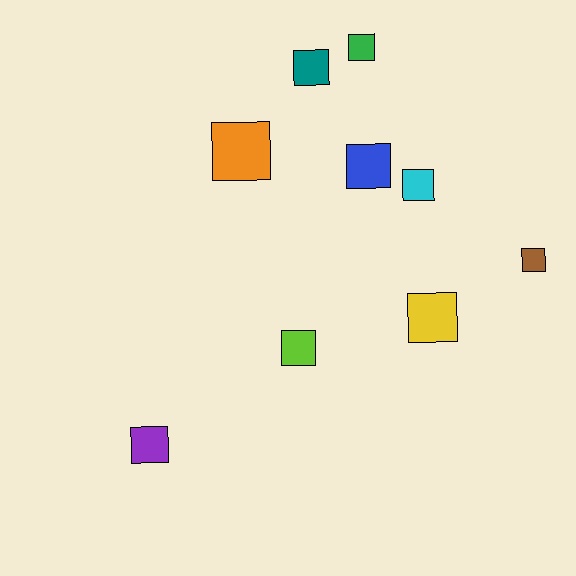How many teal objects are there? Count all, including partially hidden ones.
There is 1 teal object.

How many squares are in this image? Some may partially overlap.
There are 9 squares.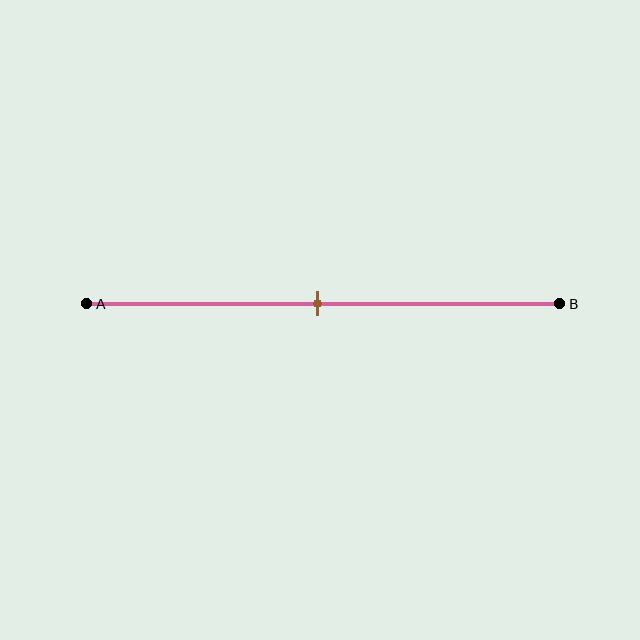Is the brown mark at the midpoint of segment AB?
Yes, the mark is approximately at the midpoint.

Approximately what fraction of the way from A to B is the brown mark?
The brown mark is approximately 50% of the way from A to B.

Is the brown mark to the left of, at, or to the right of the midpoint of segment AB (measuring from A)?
The brown mark is approximately at the midpoint of segment AB.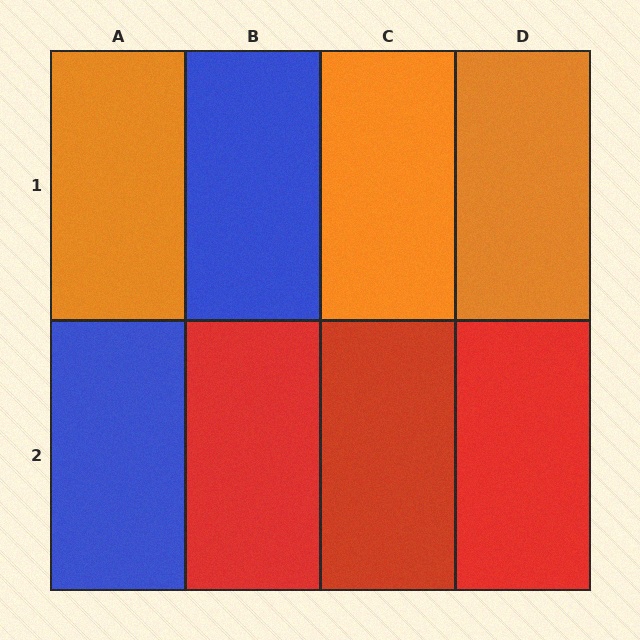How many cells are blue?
2 cells are blue.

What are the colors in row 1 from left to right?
Orange, blue, orange, orange.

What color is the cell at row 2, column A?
Blue.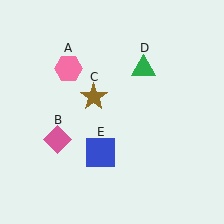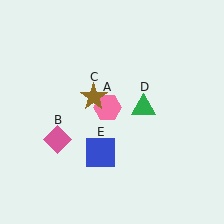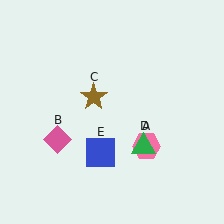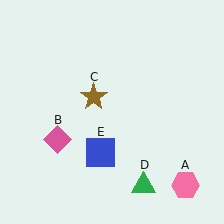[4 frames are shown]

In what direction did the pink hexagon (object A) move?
The pink hexagon (object A) moved down and to the right.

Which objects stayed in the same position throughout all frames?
Pink diamond (object B) and brown star (object C) and blue square (object E) remained stationary.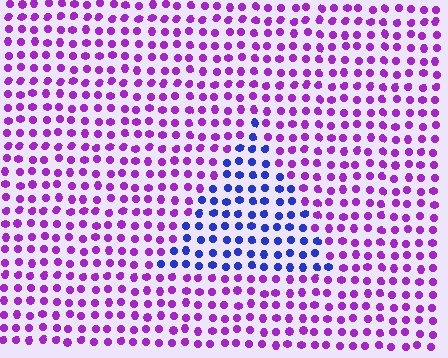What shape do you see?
I see a triangle.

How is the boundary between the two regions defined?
The boundary is defined purely by a slight shift in hue (about 54 degrees). Spacing, size, and orientation are identical on both sides.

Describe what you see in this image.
The image is filled with small purple elements in a uniform arrangement. A triangle-shaped region is visible where the elements are tinted to a slightly different hue, forming a subtle color boundary.